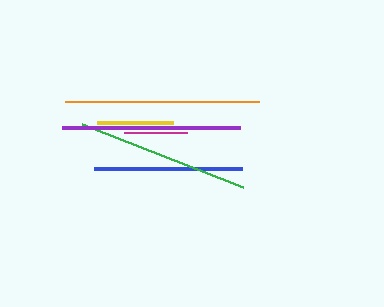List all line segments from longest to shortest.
From longest to shortest: orange, purple, green, blue, yellow, magenta.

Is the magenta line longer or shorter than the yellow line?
The yellow line is longer than the magenta line.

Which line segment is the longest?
The orange line is the longest at approximately 195 pixels.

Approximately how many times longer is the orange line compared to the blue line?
The orange line is approximately 1.3 times the length of the blue line.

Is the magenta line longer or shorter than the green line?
The green line is longer than the magenta line.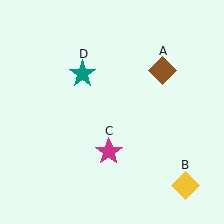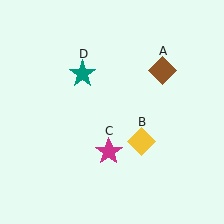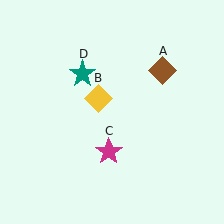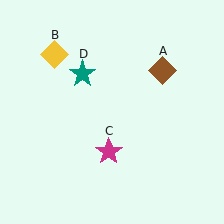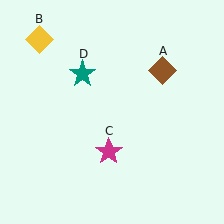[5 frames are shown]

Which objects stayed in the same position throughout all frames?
Brown diamond (object A) and magenta star (object C) and teal star (object D) remained stationary.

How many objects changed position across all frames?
1 object changed position: yellow diamond (object B).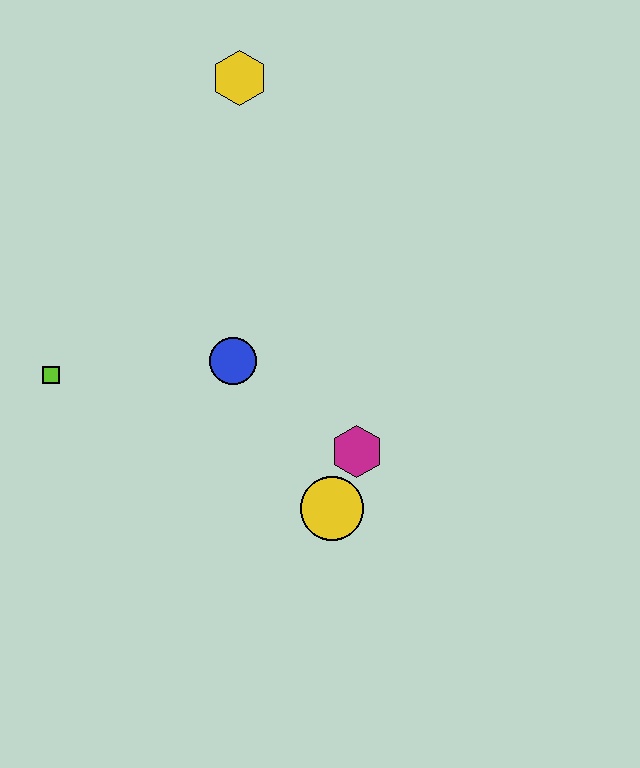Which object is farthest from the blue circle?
The yellow hexagon is farthest from the blue circle.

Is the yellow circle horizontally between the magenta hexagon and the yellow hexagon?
Yes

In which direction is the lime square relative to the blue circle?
The lime square is to the left of the blue circle.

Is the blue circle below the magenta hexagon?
No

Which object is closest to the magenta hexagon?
The yellow circle is closest to the magenta hexagon.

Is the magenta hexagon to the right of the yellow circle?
Yes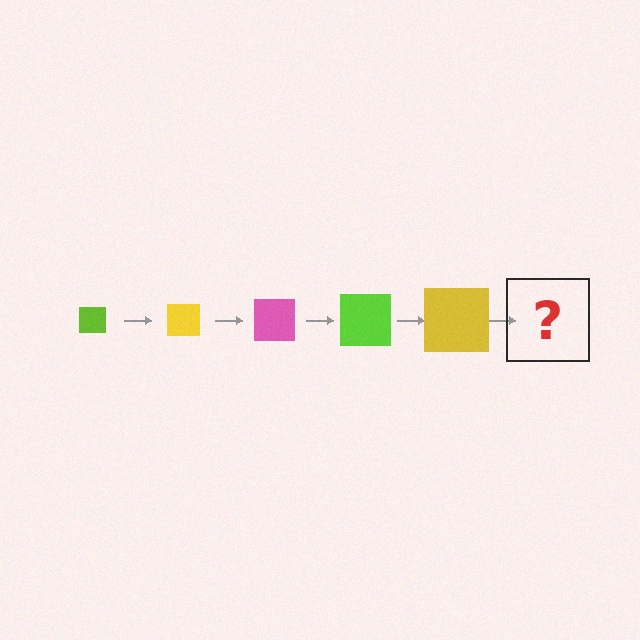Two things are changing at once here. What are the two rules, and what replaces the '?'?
The two rules are that the square grows larger each step and the color cycles through lime, yellow, and pink. The '?' should be a pink square, larger than the previous one.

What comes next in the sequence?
The next element should be a pink square, larger than the previous one.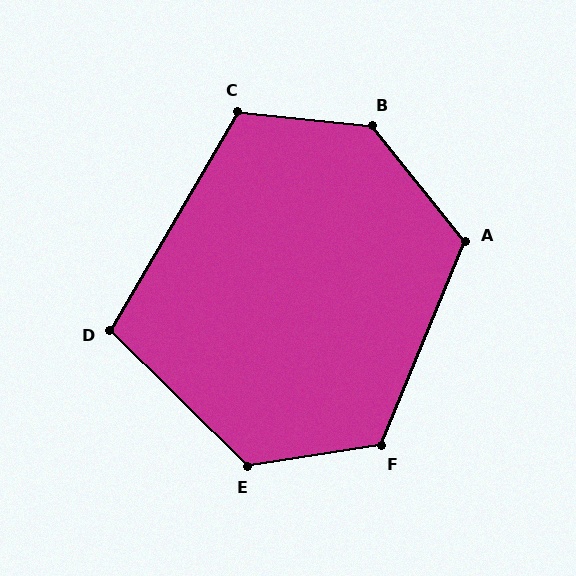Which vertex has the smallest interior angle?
D, at approximately 104 degrees.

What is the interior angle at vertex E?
Approximately 126 degrees (obtuse).